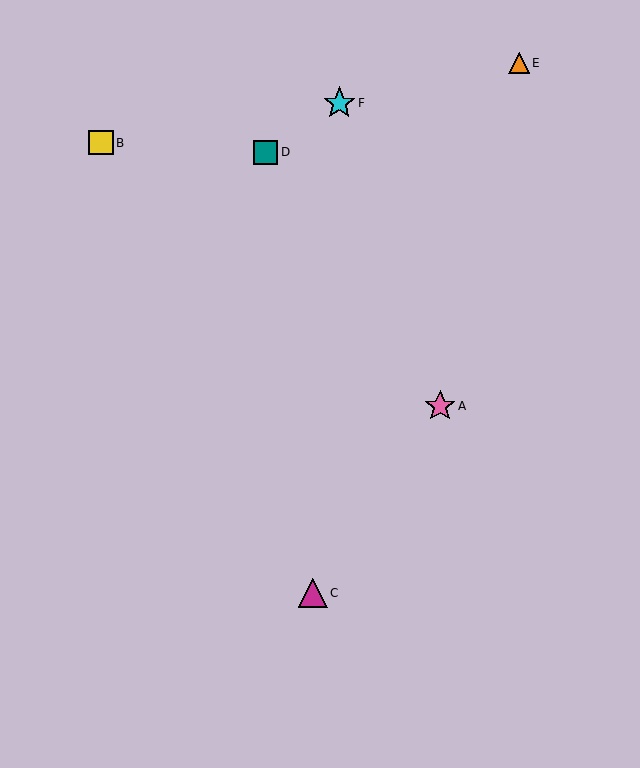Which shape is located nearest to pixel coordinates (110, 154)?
The yellow square (labeled B) at (101, 143) is nearest to that location.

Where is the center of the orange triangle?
The center of the orange triangle is at (519, 63).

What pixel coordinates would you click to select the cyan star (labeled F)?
Click at (339, 103) to select the cyan star F.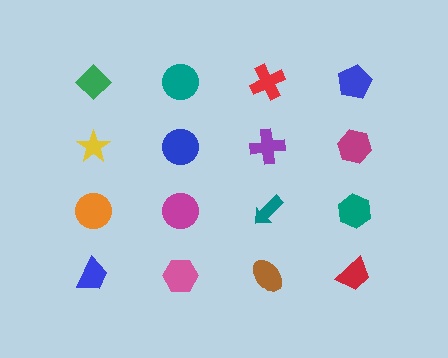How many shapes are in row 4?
4 shapes.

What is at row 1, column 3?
A red cross.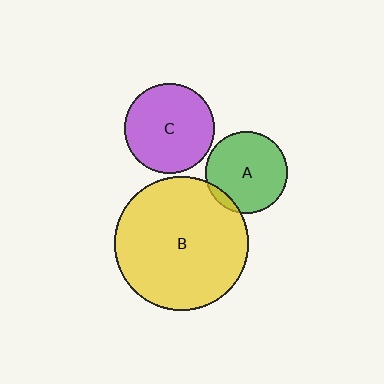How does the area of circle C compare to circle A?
Approximately 1.2 times.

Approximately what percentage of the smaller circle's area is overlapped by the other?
Approximately 5%.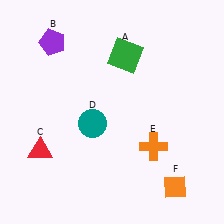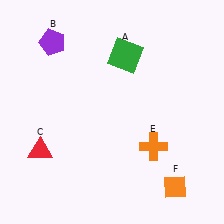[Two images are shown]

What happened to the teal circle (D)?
The teal circle (D) was removed in Image 2. It was in the bottom-left area of Image 1.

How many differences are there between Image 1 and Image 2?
There is 1 difference between the two images.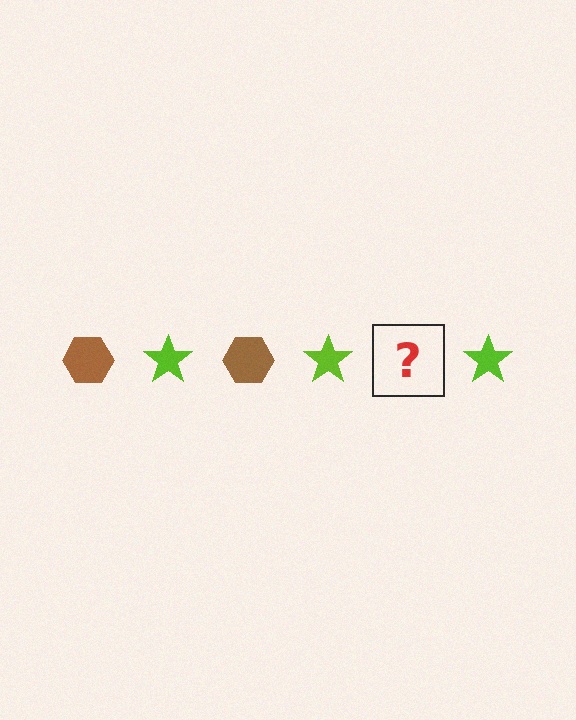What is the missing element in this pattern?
The missing element is a brown hexagon.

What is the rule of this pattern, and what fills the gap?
The rule is that the pattern alternates between brown hexagon and lime star. The gap should be filled with a brown hexagon.